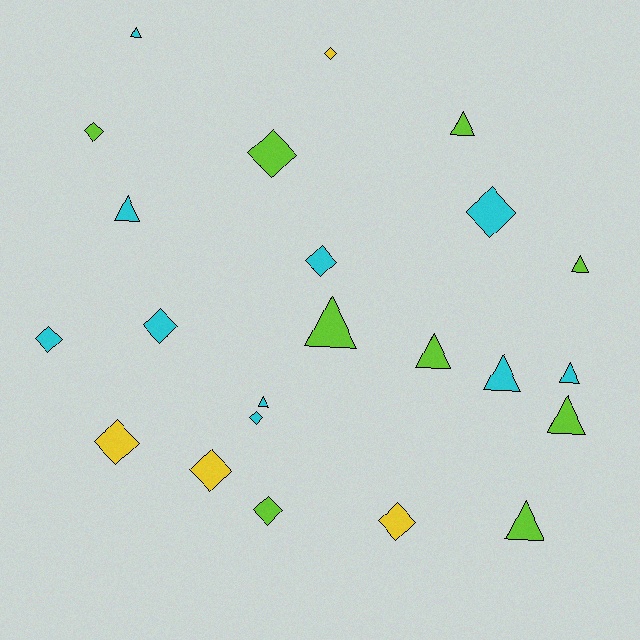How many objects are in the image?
There are 23 objects.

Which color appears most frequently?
Cyan, with 10 objects.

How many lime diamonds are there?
There are 3 lime diamonds.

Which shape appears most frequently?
Diamond, with 12 objects.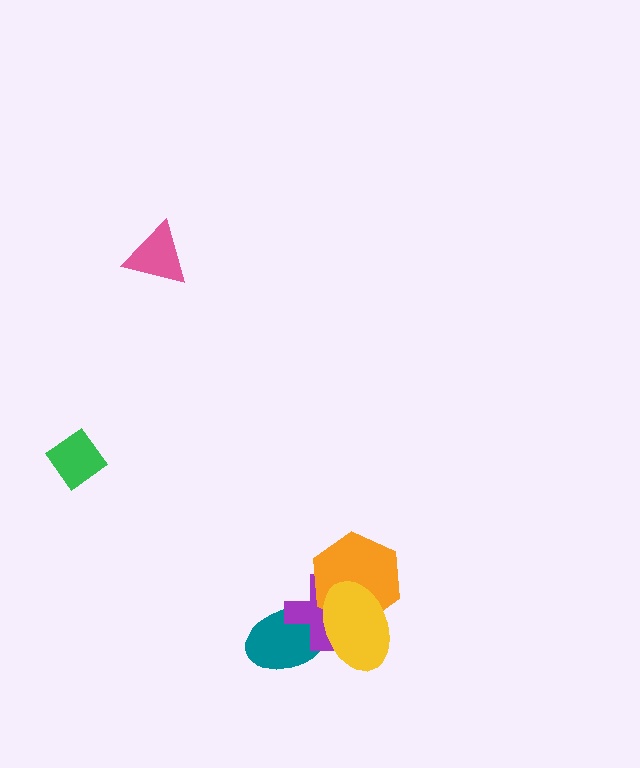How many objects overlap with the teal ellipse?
2 objects overlap with the teal ellipse.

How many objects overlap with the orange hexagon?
2 objects overlap with the orange hexagon.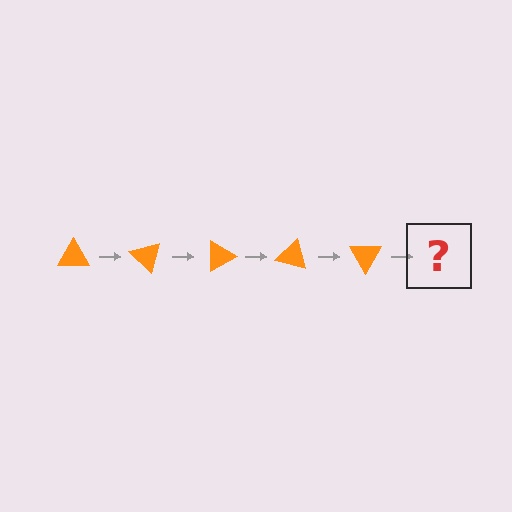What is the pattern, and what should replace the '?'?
The pattern is that the triangle rotates 45 degrees each step. The '?' should be an orange triangle rotated 225 degrees.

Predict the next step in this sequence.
The next step is an orange triangle rotated 225 degrees.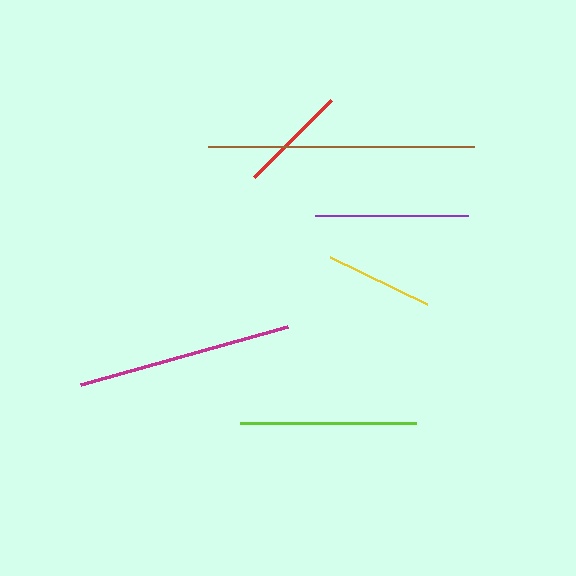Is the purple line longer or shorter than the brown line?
The brown line is longer than the purple line.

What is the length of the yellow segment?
The yellow segment is approximately 108 pixels long.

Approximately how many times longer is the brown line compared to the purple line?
The brown line is approximately 1.7 times the length of the purple line.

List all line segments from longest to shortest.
From longest to shortest: brown, magenta, lime, purple, red, yellow.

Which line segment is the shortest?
The yellow line is the shortest at approximately 108 pixels.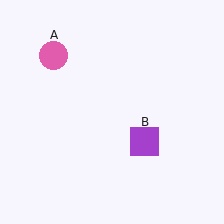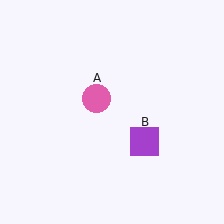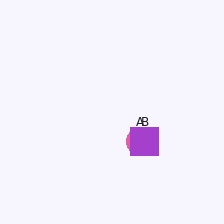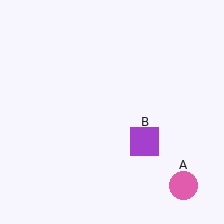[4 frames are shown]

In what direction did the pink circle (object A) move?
The pink circle (object A) moved down and to the right.